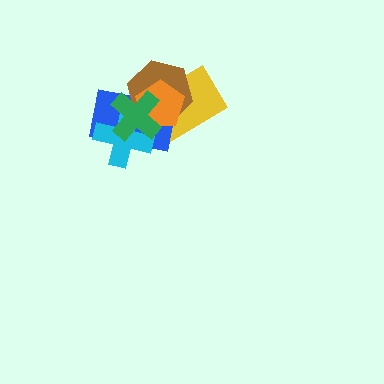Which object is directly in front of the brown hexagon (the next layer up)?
The orange pentagon is directly in front of the brown hexagon.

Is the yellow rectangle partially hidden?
Yes, it is partially covered by another shape.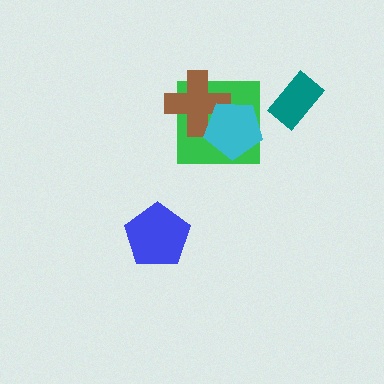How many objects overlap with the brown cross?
2 objects overlap with the brown cross.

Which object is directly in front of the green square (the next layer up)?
The brown cross is directly in front of the green square.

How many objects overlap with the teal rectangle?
0 objects overlap with the teal rectangle.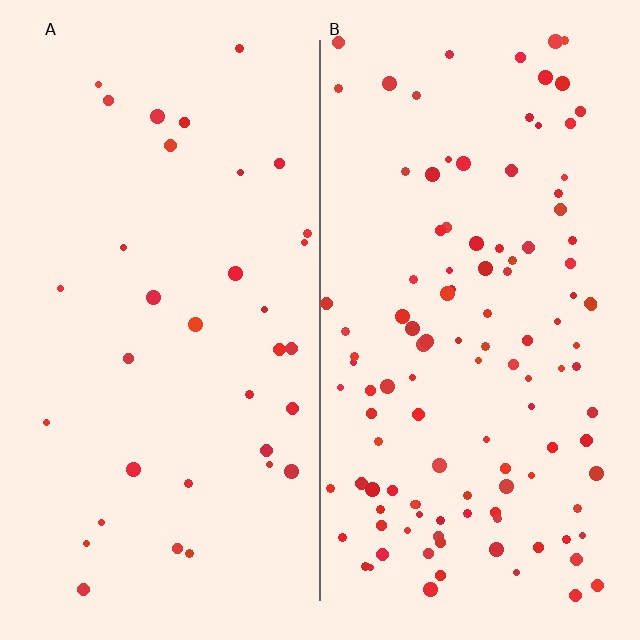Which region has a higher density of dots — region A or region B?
B (the right).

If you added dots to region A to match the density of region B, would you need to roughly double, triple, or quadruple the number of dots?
Approximately triple.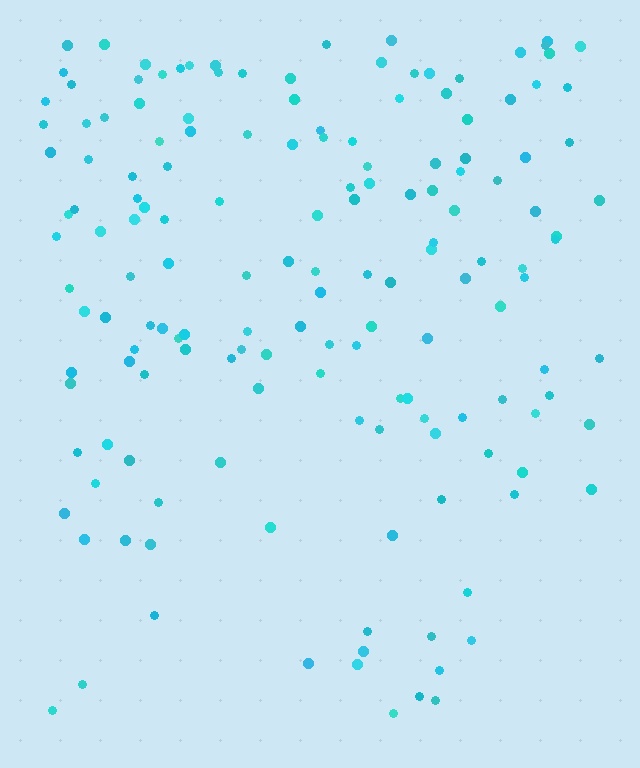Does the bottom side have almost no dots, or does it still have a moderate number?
Still a moderate number, just noticeably fewer than the top.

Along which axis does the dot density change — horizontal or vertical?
Vertical.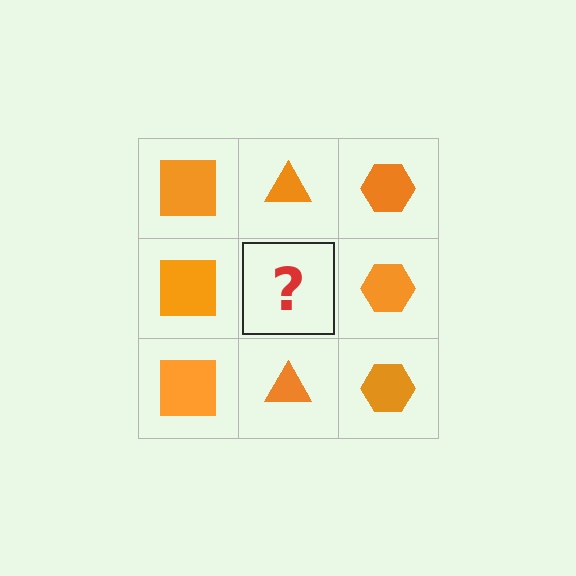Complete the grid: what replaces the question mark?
The question mark should be replaced with an orange triangle.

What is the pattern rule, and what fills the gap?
The rule is that each column has a consistent shape. The gap should be filled with an orange triangle.